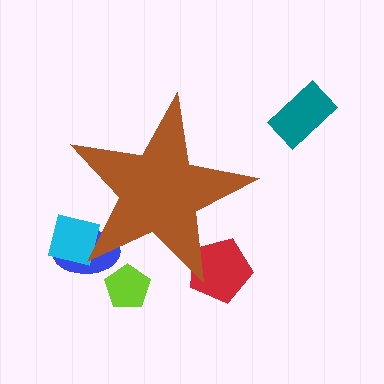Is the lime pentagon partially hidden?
Yes, the lime pentagon is partially hidden behind the brown star.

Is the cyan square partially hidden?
Yes, the cyan square is partially hidden behind the brown star.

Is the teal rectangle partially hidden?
No, the teal rectangle is fully visible.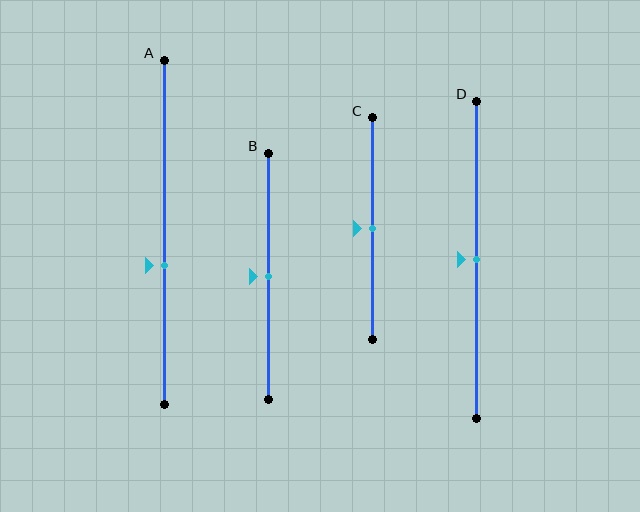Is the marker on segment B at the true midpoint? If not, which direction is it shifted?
Yes, the marker on segment B is at the true midpoint.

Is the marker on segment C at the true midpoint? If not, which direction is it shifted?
Yes, the marker on segment C is at the true midpoint.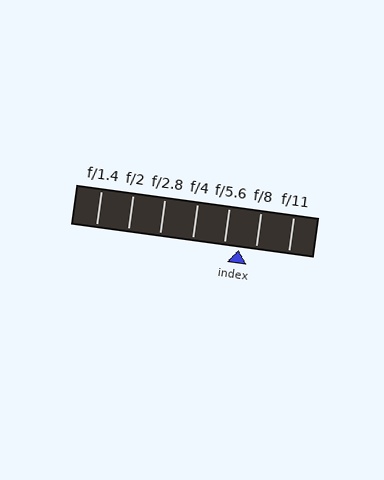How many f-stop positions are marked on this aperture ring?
There are 7 f-stop positions marked.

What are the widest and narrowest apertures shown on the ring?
The widest aperture shown is f/1.4 and the narrowest is f/11.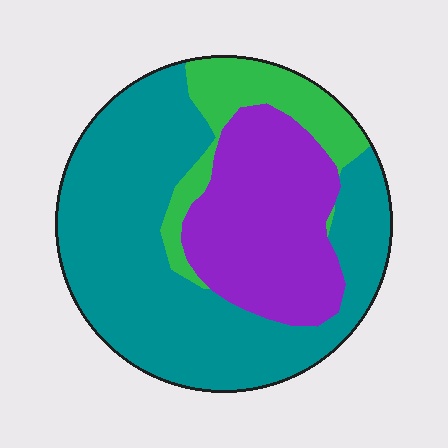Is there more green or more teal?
Teal.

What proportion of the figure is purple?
Purple covers 29% of the figure.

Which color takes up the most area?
Teal, at roughly 55%.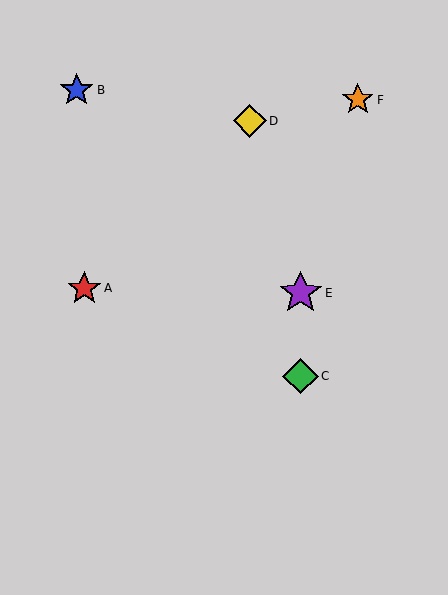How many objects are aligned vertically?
2 objects (C, E) are aligned vertically.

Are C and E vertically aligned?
Yes, both are at x≈301.